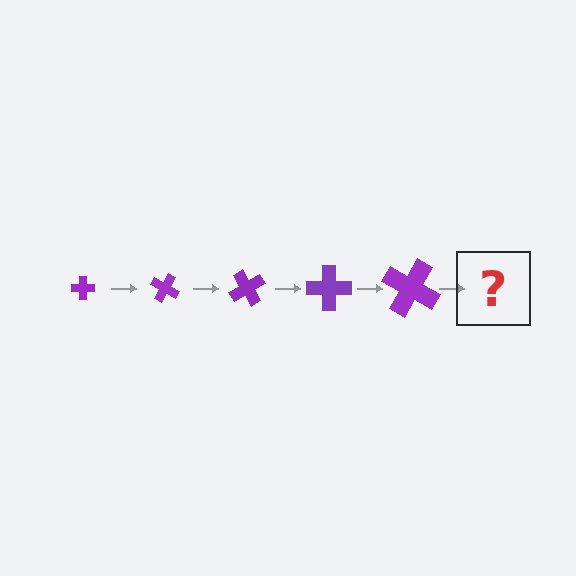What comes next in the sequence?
The next element should be a cross, larger than the previous one and rotated 150 degrees from the start.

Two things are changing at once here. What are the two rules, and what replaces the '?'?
The two rules are that the cross grows larger each step and it rotates 30 degrees each step. The '?' should be a cross, larger than the previous one and rotated 150 degrees from the start.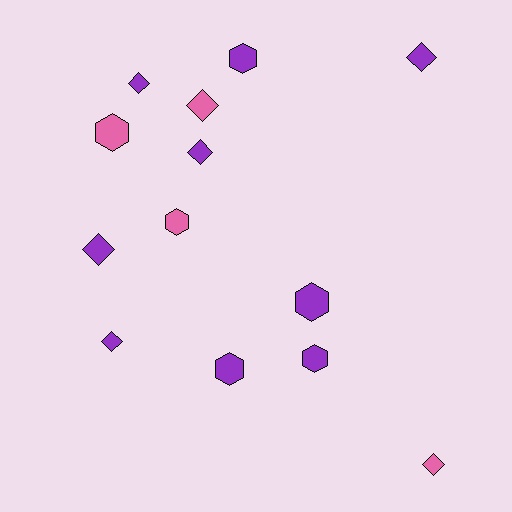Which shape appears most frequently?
Diamond, with 7 objects.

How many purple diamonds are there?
There are 5 purple diamonds.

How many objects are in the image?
There are 13 objects.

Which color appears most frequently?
Purple, with 9 objects.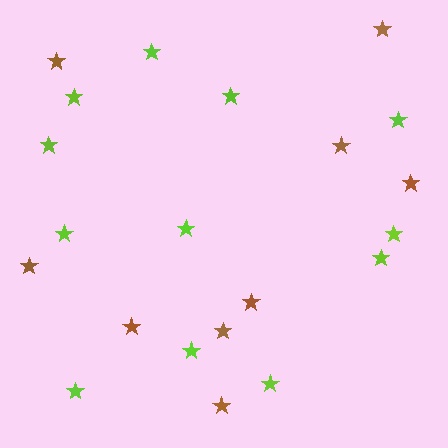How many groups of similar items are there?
There are 2 groups: one group of lime stars (12) and one group of brown stars (9).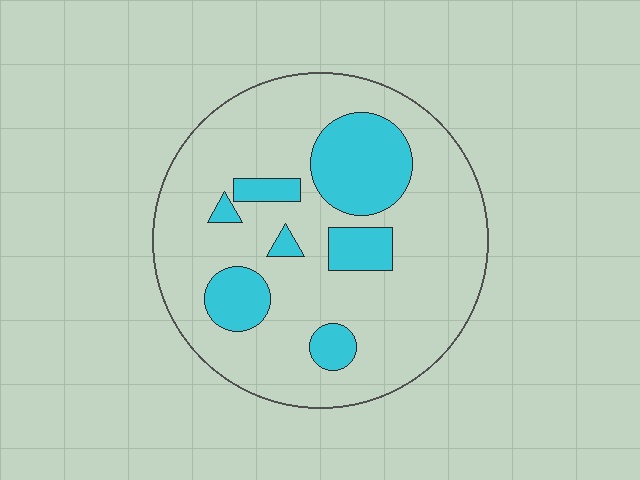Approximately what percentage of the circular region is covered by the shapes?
Approximately 20%.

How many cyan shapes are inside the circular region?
7.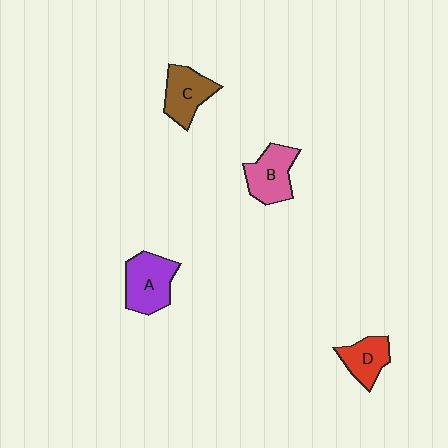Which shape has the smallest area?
Shape D (red).